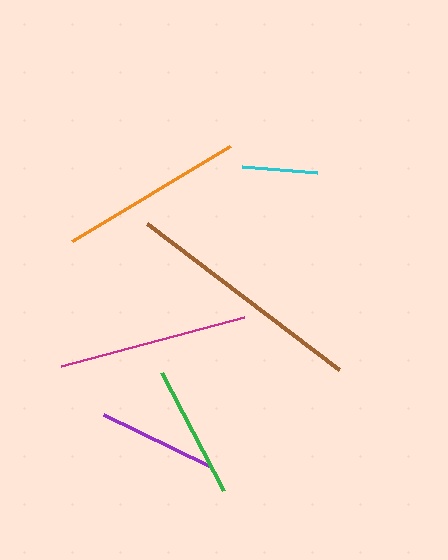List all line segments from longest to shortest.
From longest to shortest: brown, magenta, orange, green, purple, cyan.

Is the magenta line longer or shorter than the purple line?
The magenta line is longer than the purple line.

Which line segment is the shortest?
The cyan line is the shortest at approximately 75 pixels.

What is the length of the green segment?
The green segment is approximately 133 pixels long.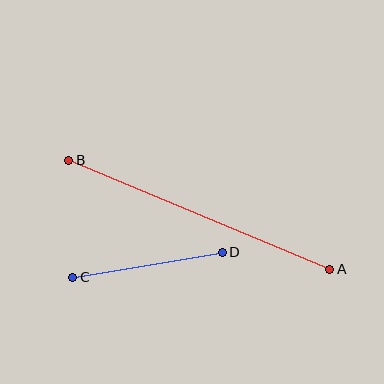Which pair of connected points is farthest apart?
Points A and B are farthest apart.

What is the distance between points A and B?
The distance is approximately 283 pixels.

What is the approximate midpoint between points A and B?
The midpoint is at approximately (199, 215) pixels.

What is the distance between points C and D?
The distance is approximately 152 pixels.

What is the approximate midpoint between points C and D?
The midpoint is at approximately (147, 265) pixels.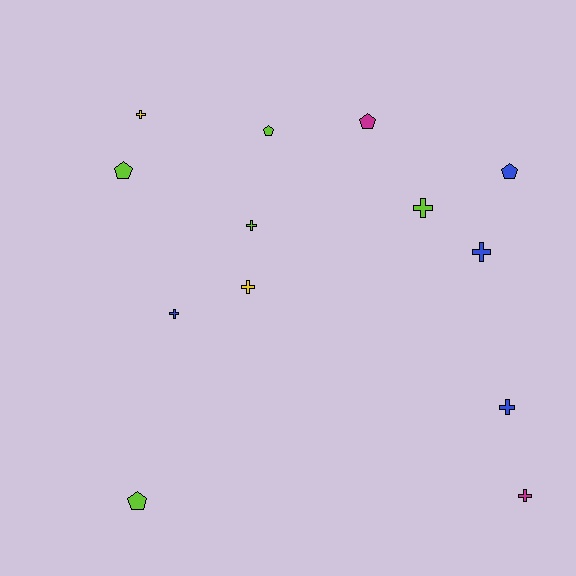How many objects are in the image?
There are 13 objects.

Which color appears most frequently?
Lime, with 5 objects.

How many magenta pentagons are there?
There is 1 magenta pentagon.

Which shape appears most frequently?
Cross, with 8 objects.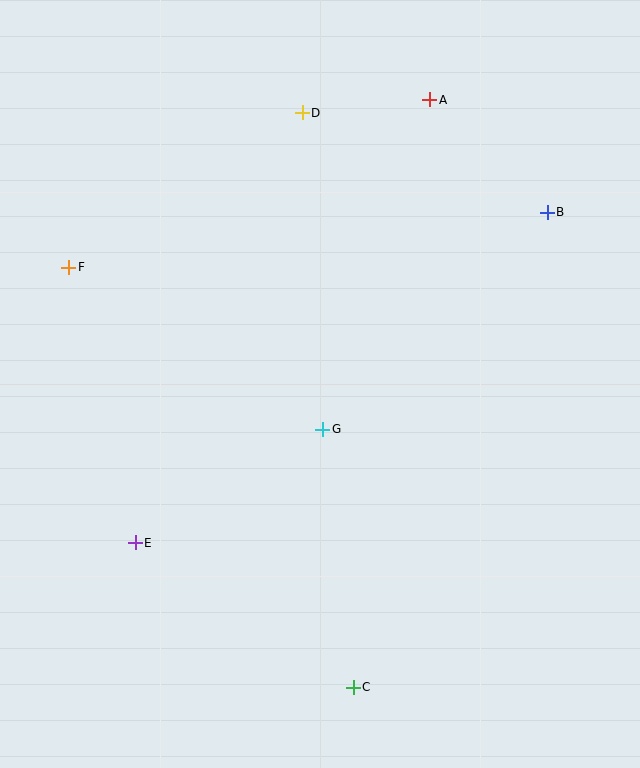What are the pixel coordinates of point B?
Point B is at (547, 212).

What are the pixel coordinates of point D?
Point D is at (302, 113).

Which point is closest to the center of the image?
Point G at (323, 429) is closest to the center.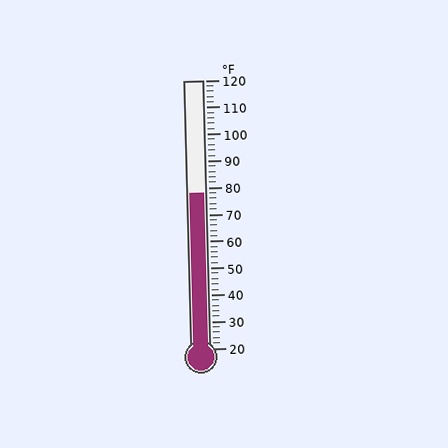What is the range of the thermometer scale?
The thermometer scale ranges from 20°F to 120°F.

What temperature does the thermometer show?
The thermometer shows approximately 78°F.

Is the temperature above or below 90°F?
The temperature is below 90°F.